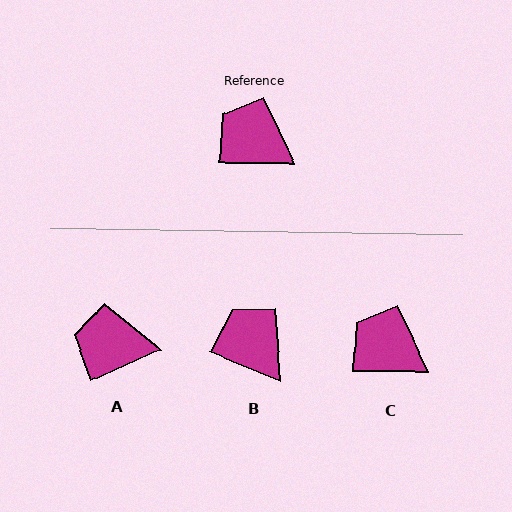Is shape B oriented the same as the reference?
No, it is off by about 22 degrees.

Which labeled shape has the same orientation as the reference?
C.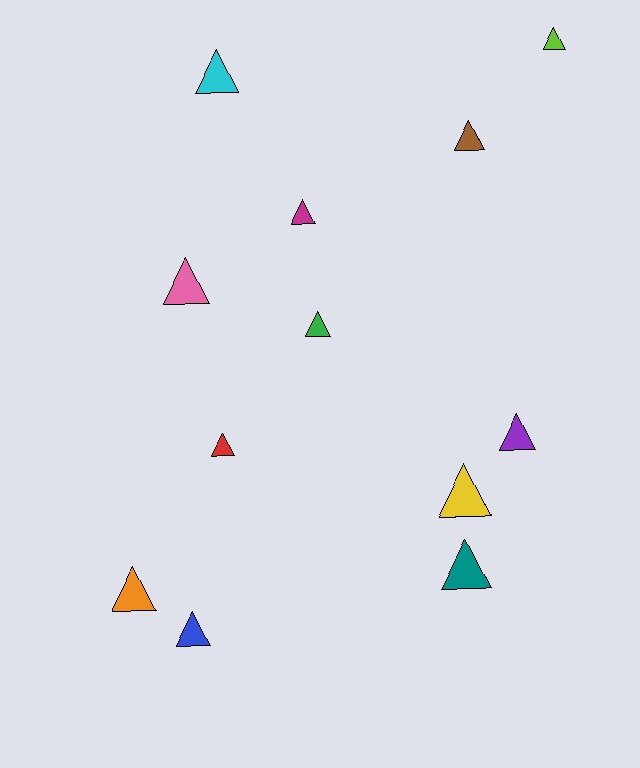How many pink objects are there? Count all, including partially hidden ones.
There is 1 pink object.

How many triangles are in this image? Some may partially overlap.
There are 12 triangles.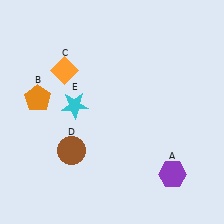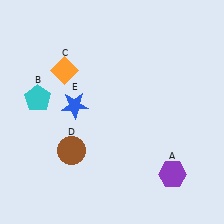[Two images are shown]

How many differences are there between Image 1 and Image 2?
There are 2 differences between the two images.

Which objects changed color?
B changed from orange to cyan. E changed from cyan to blue.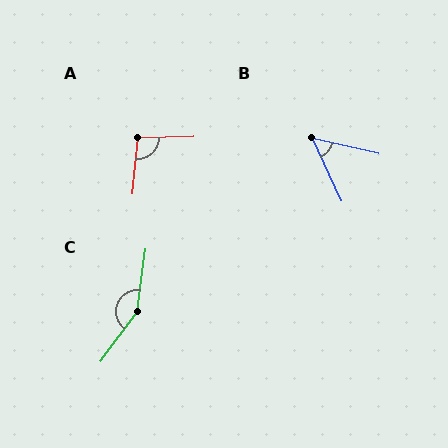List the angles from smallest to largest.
B (52°), A (97°), C (151°).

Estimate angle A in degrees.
Approximately 97 degrees.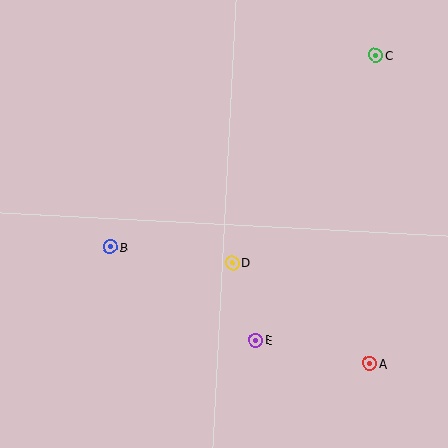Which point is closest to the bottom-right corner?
Point A is closest to the bottom-right corner.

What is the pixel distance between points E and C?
The distance between E and C is 308 pixels.